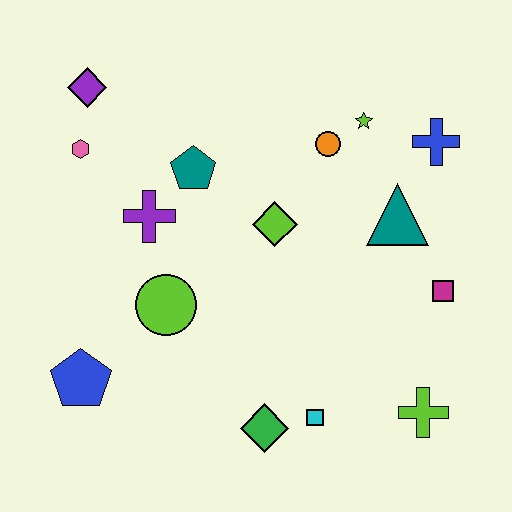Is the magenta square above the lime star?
No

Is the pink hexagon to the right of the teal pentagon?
No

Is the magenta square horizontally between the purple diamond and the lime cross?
No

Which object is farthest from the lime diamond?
The blue pentagon is farthest from the lime diamond.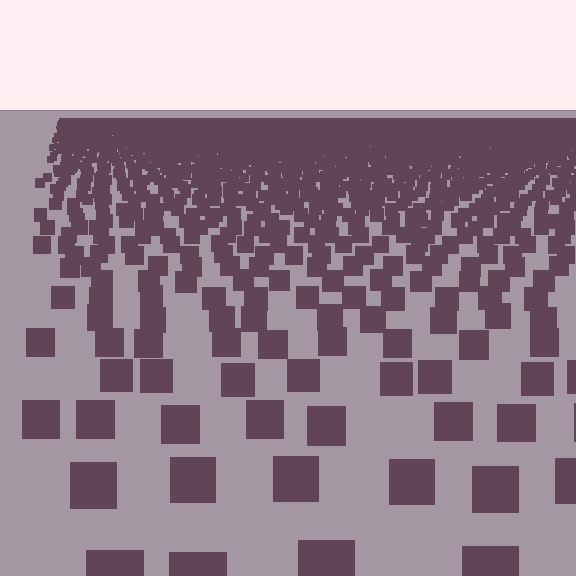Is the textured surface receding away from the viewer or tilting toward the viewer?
The surface is receding away from the viewer. Texture elements get smaller and denser toward the top.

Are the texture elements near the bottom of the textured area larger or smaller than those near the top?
Larger. Near the bottom, elements are closer to the viewer and appear at a bigger on-screen size.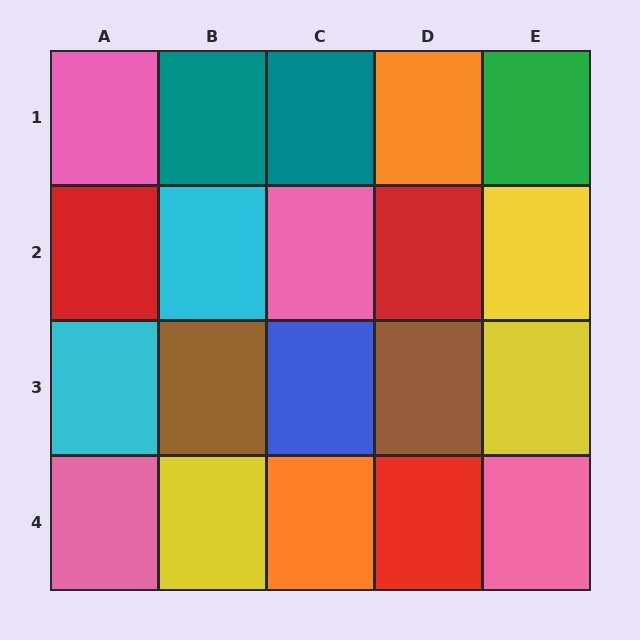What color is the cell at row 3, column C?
Blue.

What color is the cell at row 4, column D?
Red.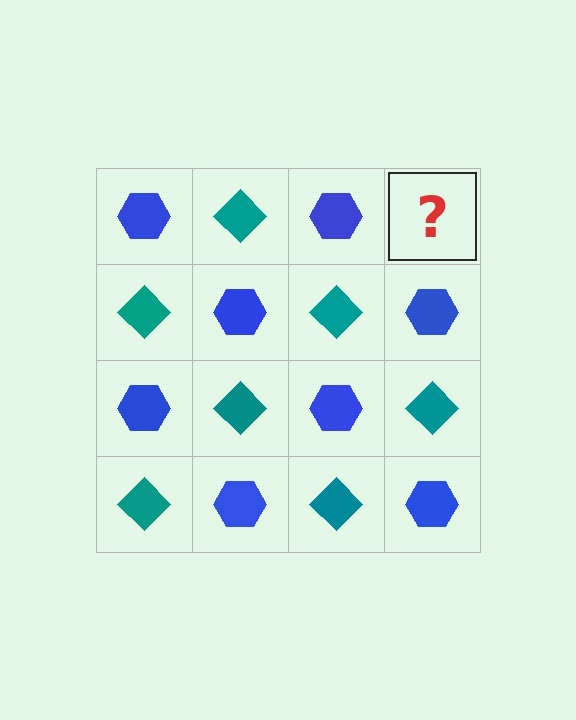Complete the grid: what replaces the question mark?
The question mark should be replaced with a teal diamond.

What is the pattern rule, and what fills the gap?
The rule is that it alternates blue hexagon and teal diamond in a checkerboard pattern. The gap should be filled with a teal diamond.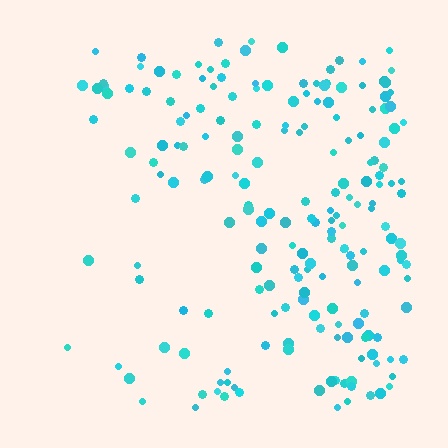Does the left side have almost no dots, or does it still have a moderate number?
Still a moderate number, just noticeably fewer than the right.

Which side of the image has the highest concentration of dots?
The right.